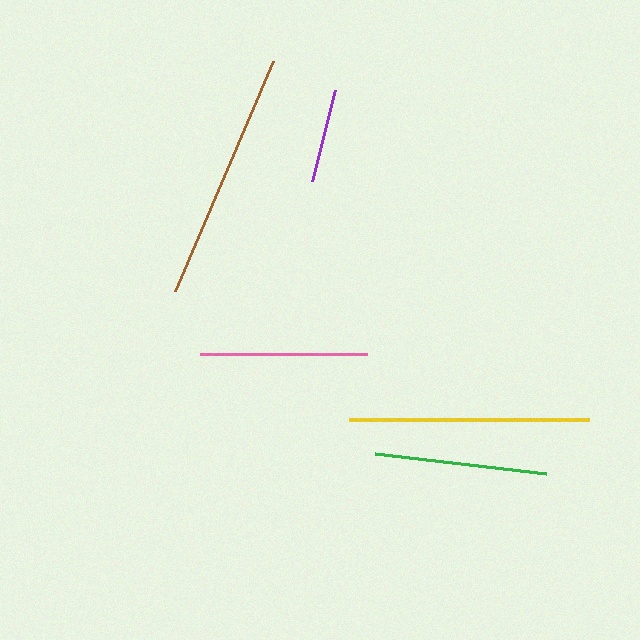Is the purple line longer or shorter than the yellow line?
The yellow line is longer than the purple line.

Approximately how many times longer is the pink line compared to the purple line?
The pink line is approximately 1.8 times the length of the purple line.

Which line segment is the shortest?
The purple line is the shortest at approximately 94 pixels.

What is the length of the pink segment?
The pink segment is approximately 167 pixels long.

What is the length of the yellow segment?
The yellow segment is approximately 240 pixels long.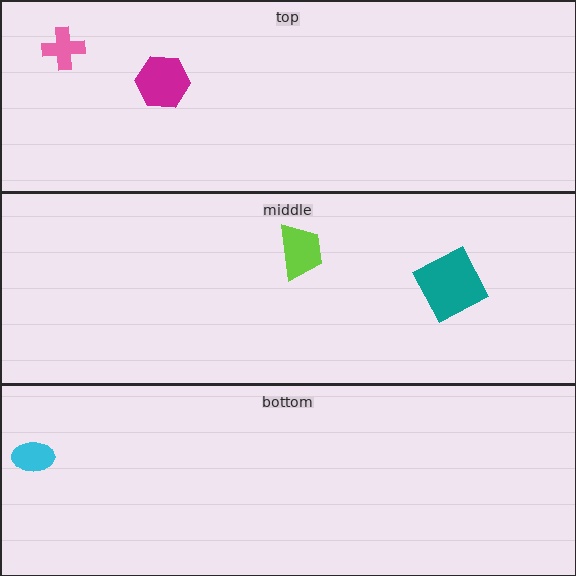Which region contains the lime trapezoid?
The middle region.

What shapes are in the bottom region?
The cyan ellipse.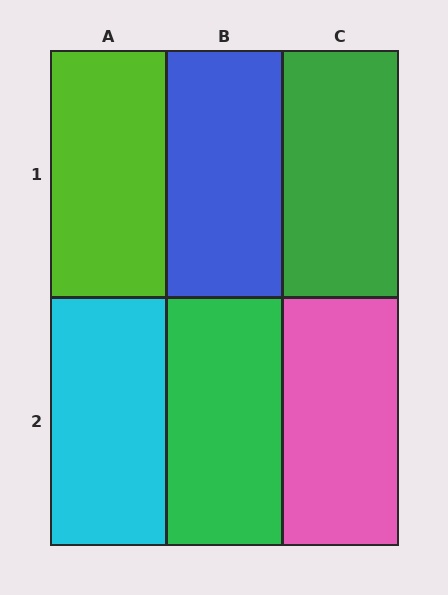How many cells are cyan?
1 cell is cyan.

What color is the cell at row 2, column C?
Pink.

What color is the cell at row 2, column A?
Cyan.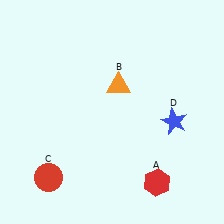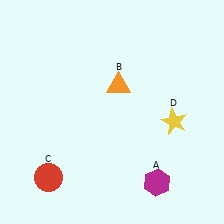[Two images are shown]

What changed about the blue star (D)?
In Image 1, D is blue. In Image 2, it changed to yellow.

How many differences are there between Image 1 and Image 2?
There are 2 differences between the two images.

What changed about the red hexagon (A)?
In Image 1, A is red. In Image 2, it changed to magenta.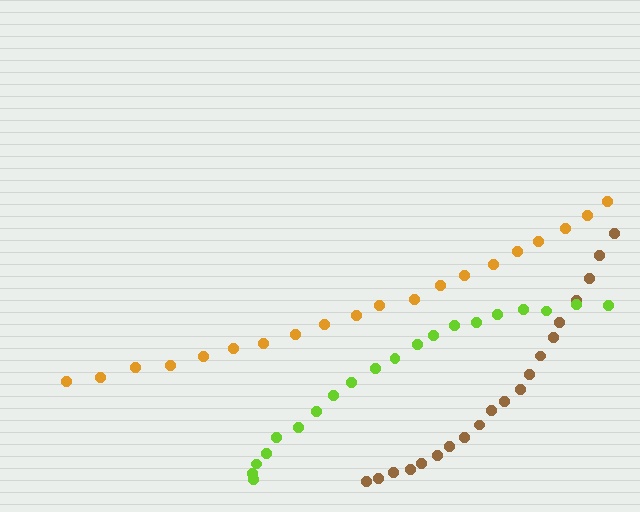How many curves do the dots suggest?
There are 3 distinct paths.